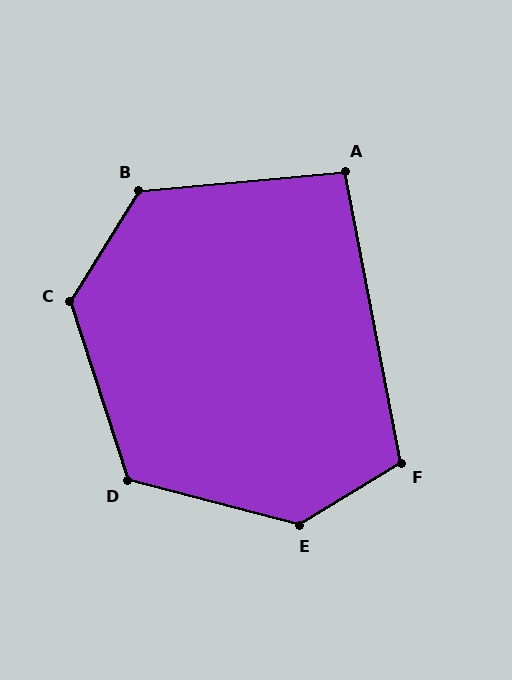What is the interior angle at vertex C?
Approximately 130 degrees (obtuse).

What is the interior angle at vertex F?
Approximately 111 degrees (obtuse).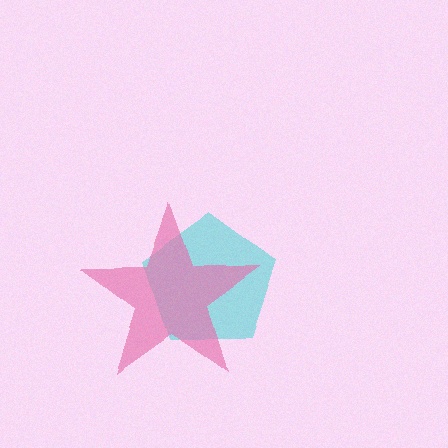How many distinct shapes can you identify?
There are 2 distinct shapes: a cyan pentagon, a pink star.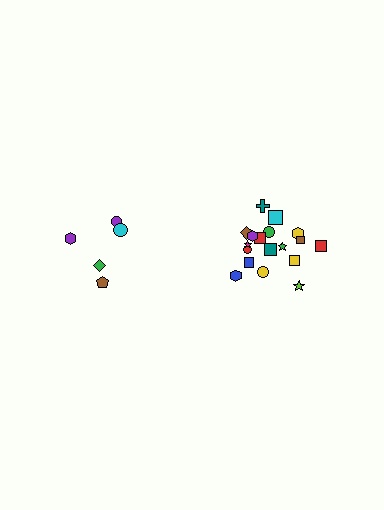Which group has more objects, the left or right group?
The right group.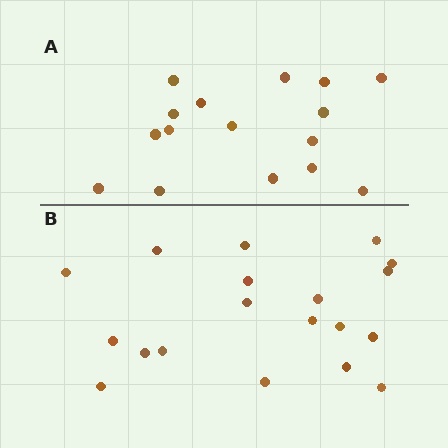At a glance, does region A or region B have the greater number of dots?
Region B (the bottom region) has more dots.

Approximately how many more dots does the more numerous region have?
Region B has just a few more — roughly 2 or 3 more dots than region A.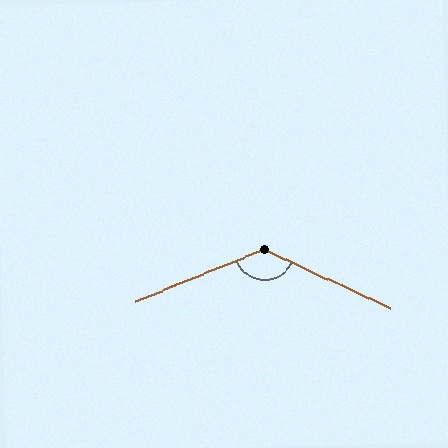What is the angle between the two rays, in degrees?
Approximately 133 degrees.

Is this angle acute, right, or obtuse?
It is obtuse.